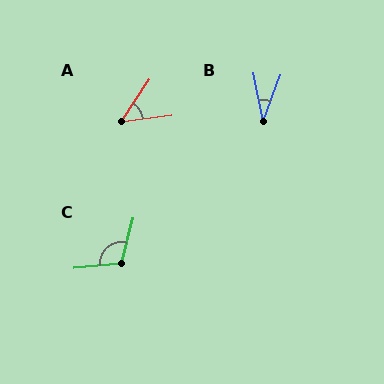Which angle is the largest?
C, at approximately 110 degrees.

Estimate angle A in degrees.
Approximately 48 degrees.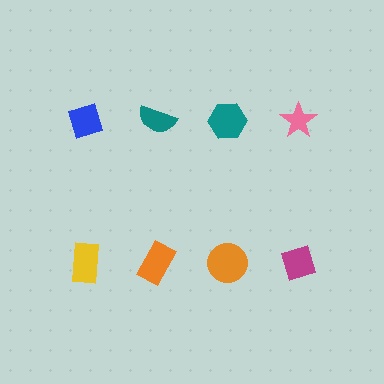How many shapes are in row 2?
4 shapes.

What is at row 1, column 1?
A blue diamond.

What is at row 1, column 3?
A teal hexagon.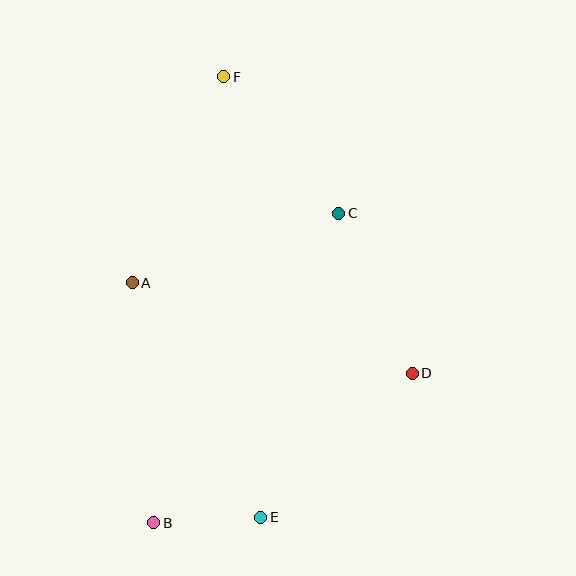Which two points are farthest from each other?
Points B and F are farthest from each other.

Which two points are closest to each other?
Points B and E are closest to each other.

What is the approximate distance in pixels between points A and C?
The distance between A and C is approximately 218 pixels.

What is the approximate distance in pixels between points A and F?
The distance between A and F is approximately 225 pixels.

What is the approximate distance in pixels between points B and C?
The distance between B and C is approximately 361 pixels.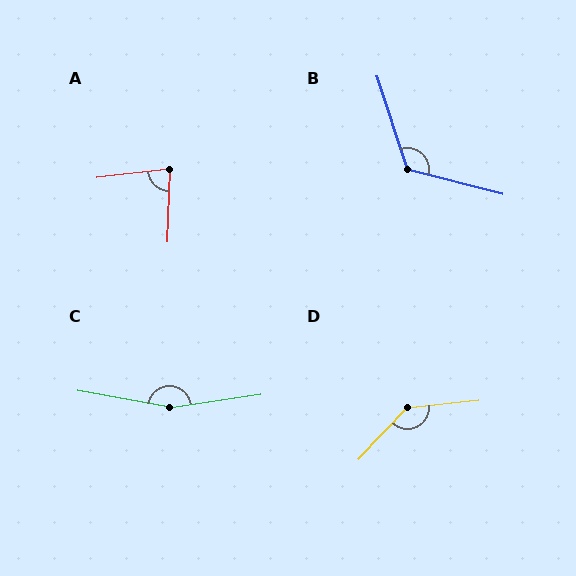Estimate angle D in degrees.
Approximately 139 degrees.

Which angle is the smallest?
A, at approximately 82 degrees.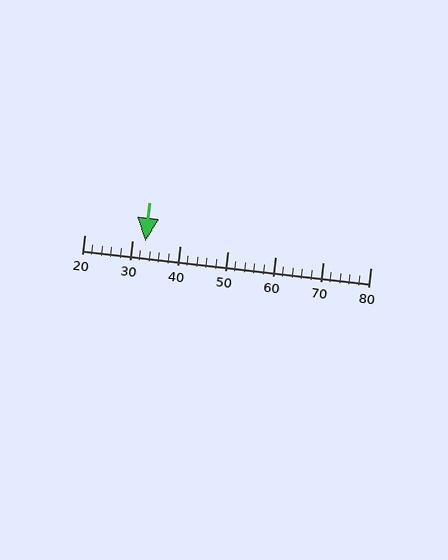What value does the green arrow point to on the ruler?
The green arrow points to approximately 33.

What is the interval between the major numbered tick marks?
The major tick marks are spaced 10 units apart.